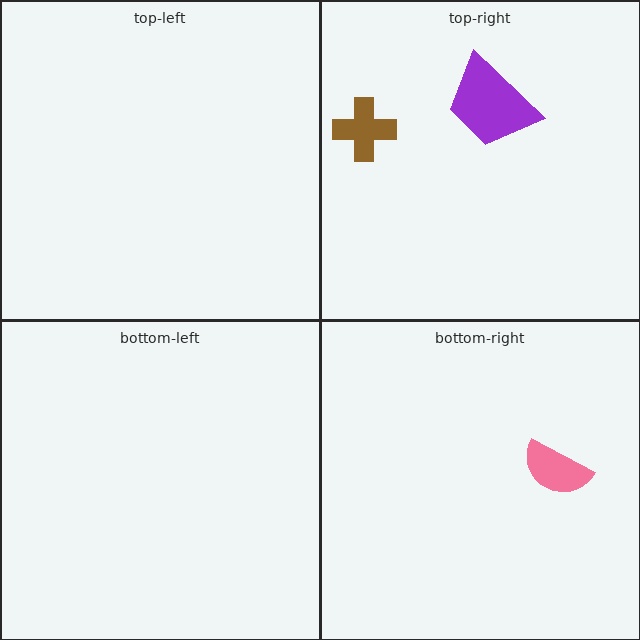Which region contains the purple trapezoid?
The top-right region.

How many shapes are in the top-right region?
2.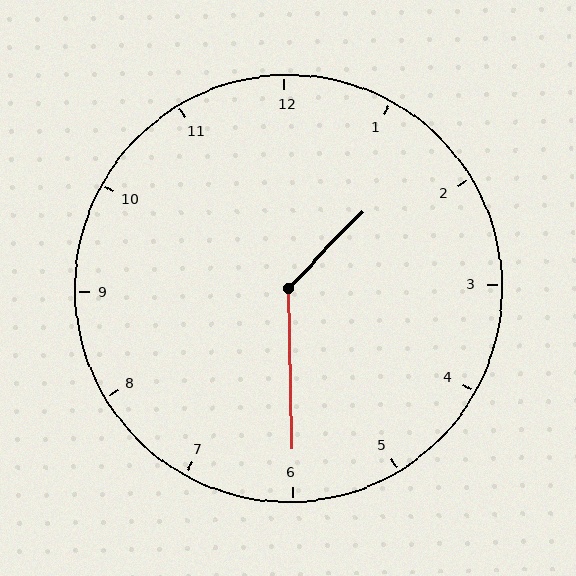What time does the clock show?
1:30.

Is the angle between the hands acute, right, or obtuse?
It is obtuse.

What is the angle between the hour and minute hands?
Approximately 135 degrees.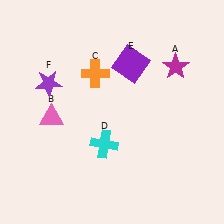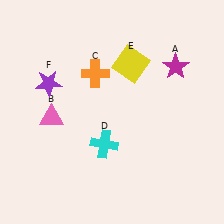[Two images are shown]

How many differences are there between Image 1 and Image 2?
There is 1 difference between the two images.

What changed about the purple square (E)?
In Image 1, E is purple. In Image 2, it changed to yellow.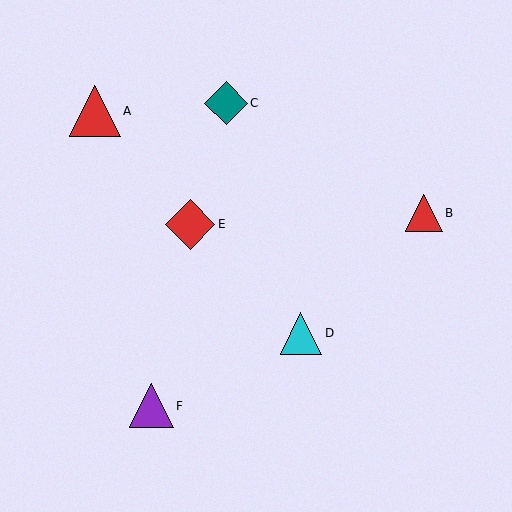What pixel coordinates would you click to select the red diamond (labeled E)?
Click at (190, 224) to select the red diamond E.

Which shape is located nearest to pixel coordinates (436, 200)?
The red triangle (labeled B) at (424, 213) is nearest to that location.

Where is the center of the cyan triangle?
The center of the cyan triangle is at (301, 333).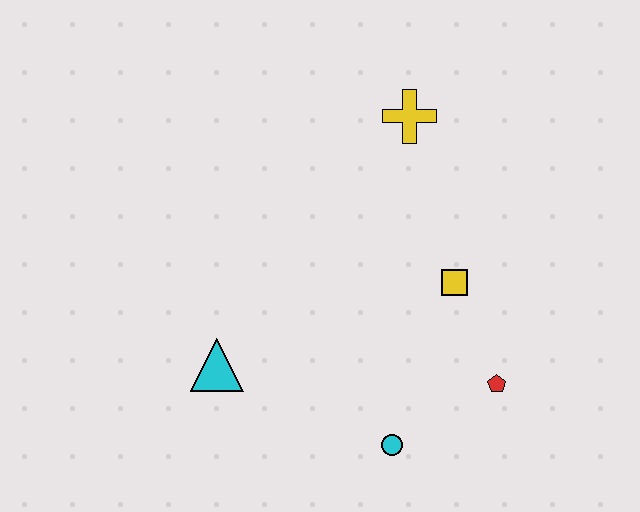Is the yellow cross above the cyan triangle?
Yes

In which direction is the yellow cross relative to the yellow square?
The yellow cross is above the yellow square.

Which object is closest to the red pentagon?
The yellow square is closest to the red pentagon.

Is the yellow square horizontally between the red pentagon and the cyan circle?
Yes